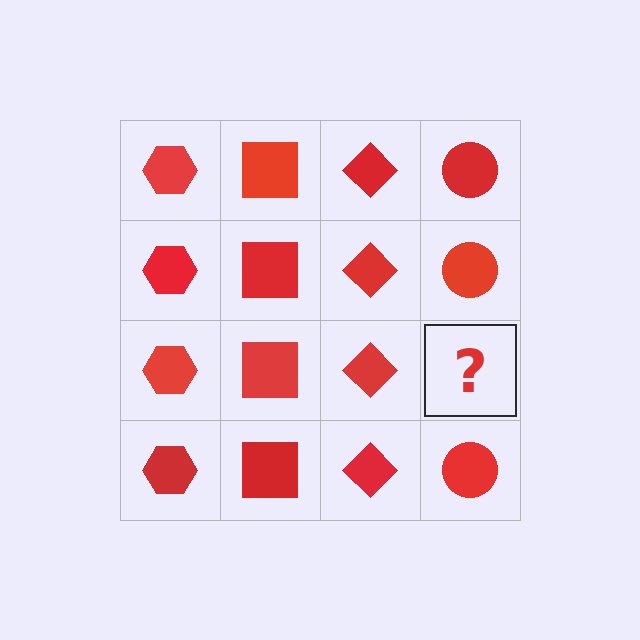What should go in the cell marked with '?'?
The missing cell should contain a red circle.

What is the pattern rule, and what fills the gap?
The rule is that each column has a consistent shape. The gap should be filled with a red circle.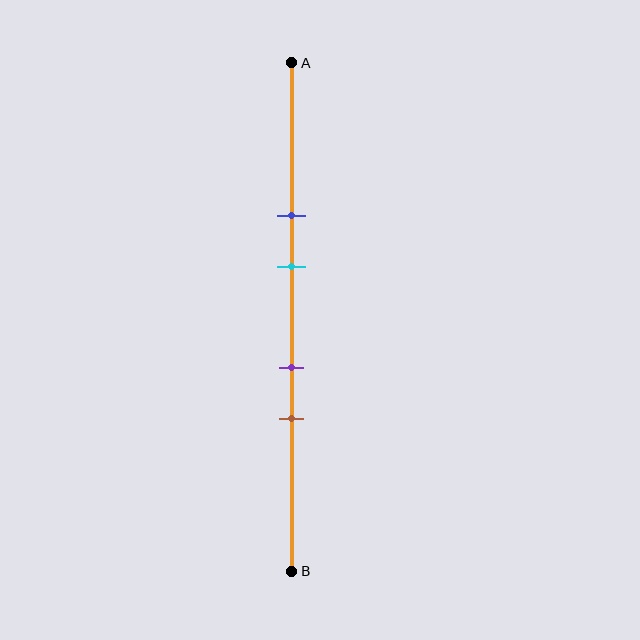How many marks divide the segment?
There are 4 marks dividing the segment.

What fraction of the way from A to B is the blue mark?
The blue mark is approximately 30% (0.3) of the way from A to B.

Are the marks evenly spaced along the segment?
No, the marks are not evenly spaced.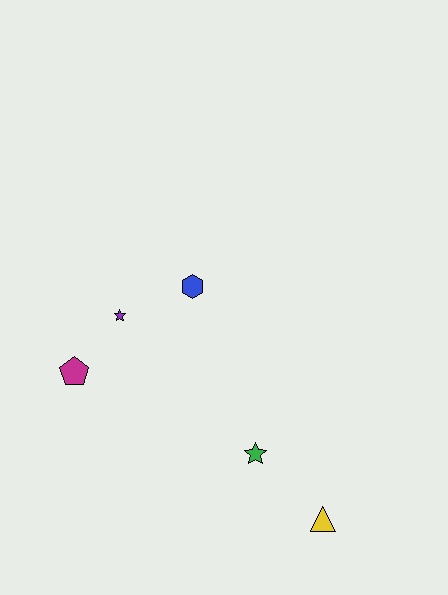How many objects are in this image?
There are 5 objects.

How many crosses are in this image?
There are no crosses.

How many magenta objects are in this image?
There is 1 magenta object.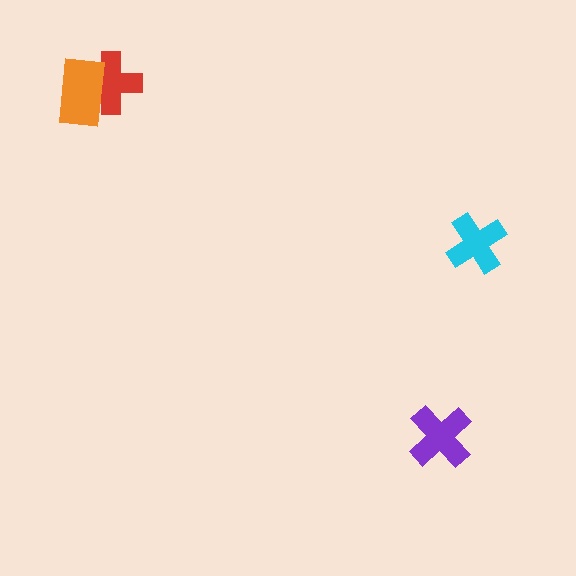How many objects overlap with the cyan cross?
0 objects overlap with the cyan cross.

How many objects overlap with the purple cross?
0 objects overlap with the purple cross.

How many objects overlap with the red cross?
1 object overlaps with the red cross.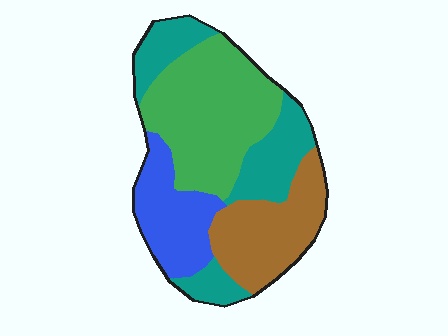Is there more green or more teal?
Green.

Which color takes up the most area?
Green, at roughly 35%.